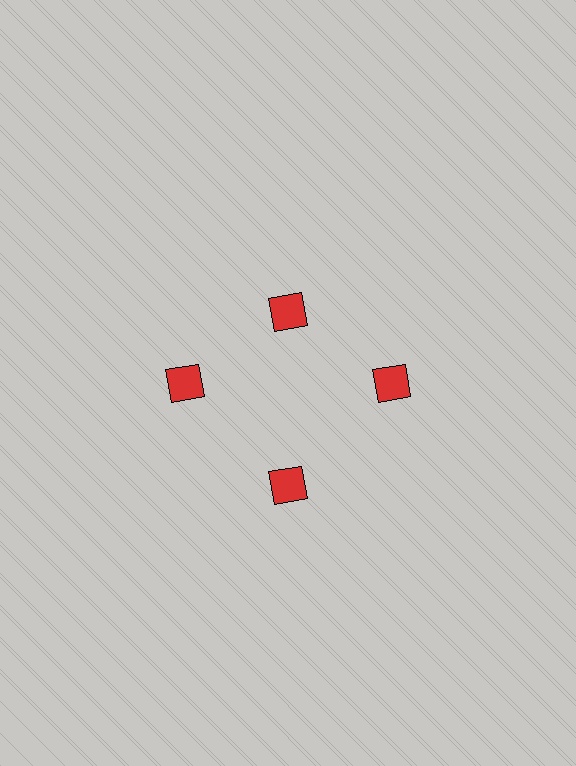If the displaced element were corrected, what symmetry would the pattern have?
It would have 4-fold rotational symmetry — the pattern would map onto itself every 90 degrees.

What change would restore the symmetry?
The symmetry would be restored by moving it outward, back onto the ring so that all 4 squares sit at equal angles and equal distance from the center.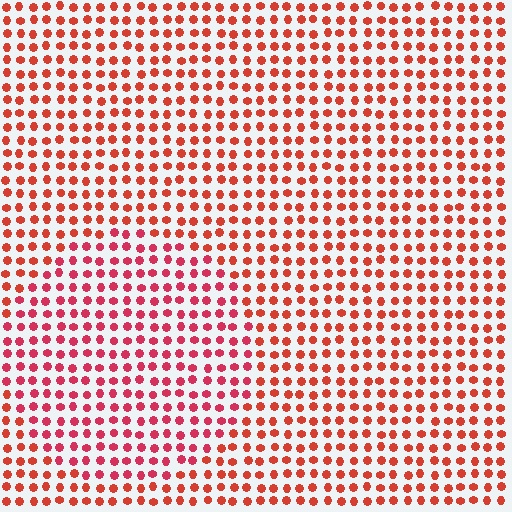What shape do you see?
I see a circle.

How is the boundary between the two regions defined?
The boundary is defined purely by a slight shift in hue (about 21 degrees). Spacing, size, and orientation are identical on both sides.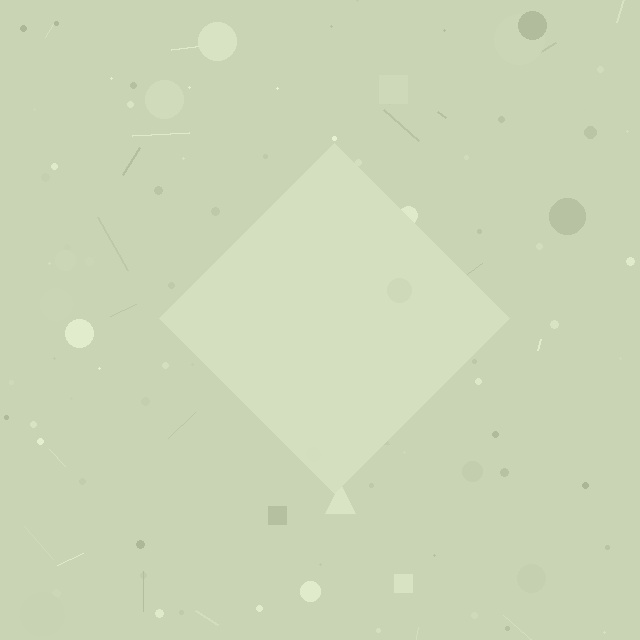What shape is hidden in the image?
A diamond is hidden in the image.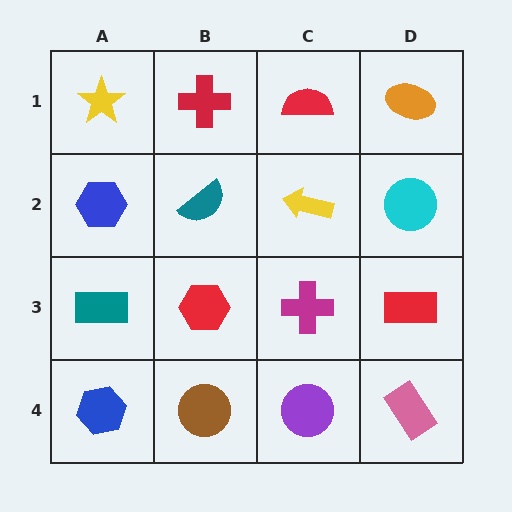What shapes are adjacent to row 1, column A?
A blue hexagon (row 2, column A), a red cross (row 1, column B).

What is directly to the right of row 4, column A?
A brown circle.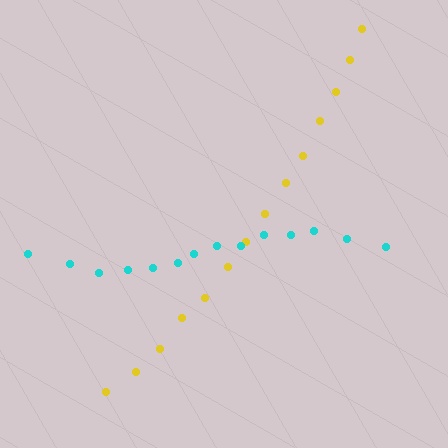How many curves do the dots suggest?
There are 2 distinct paths.